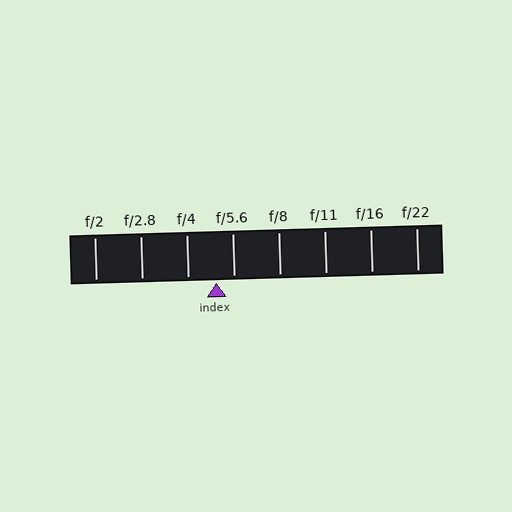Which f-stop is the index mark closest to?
The index mark is closest to f/5.6.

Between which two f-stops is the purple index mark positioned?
The index mark is between f/4 and f/5.6.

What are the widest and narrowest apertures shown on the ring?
The widest aperture shown is f/2 and the narrowest is f/22.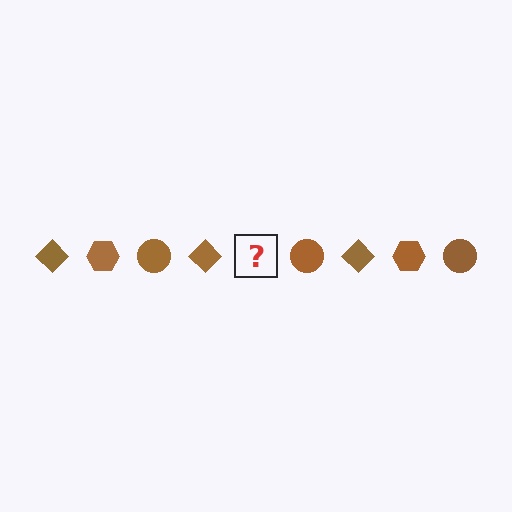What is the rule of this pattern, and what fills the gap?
The rule is that the pattern cycles through diamond, hexagon, circle shapes in brown. The gap should be filled with a brown hexagon.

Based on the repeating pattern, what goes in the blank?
The blank should be a brown hexagon.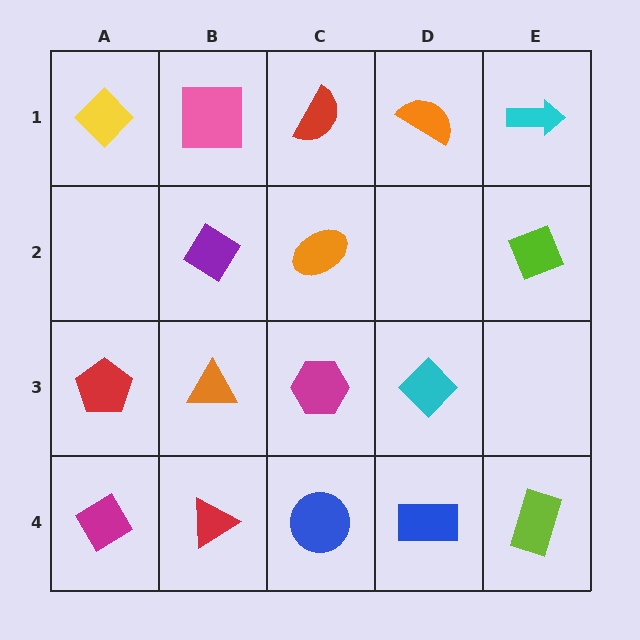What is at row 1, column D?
An orange semicircle.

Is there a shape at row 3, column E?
No, that cell is empty.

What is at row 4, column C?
A blue circle.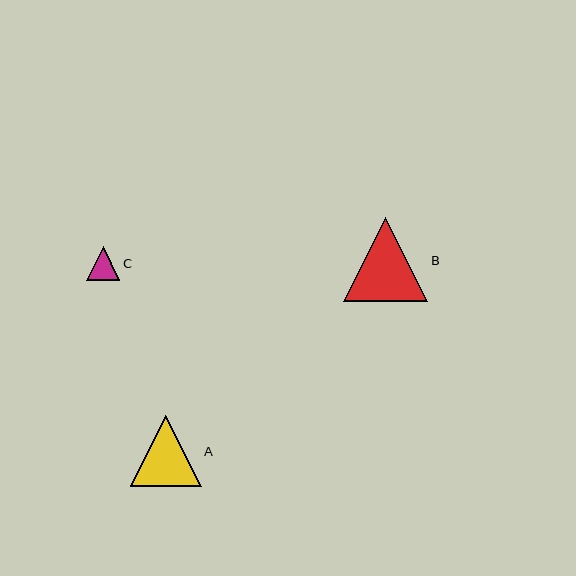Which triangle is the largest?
Triangle B is the largest with a size of approximately 84 pixels.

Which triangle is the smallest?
Triangle C is the smallest with a size of approximately 33 pixels.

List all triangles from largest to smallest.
From largest to smallest: B, A, C.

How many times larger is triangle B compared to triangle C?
Triangle B is approximately 2.5 times the size of triangle C.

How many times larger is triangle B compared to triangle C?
Triangle B is approximately 2.5 times the size of triangle C.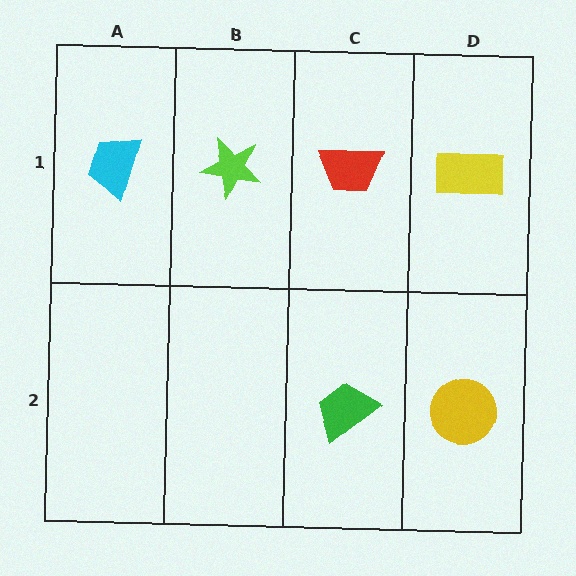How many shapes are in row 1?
4 shapes.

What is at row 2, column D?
A yellow circle.